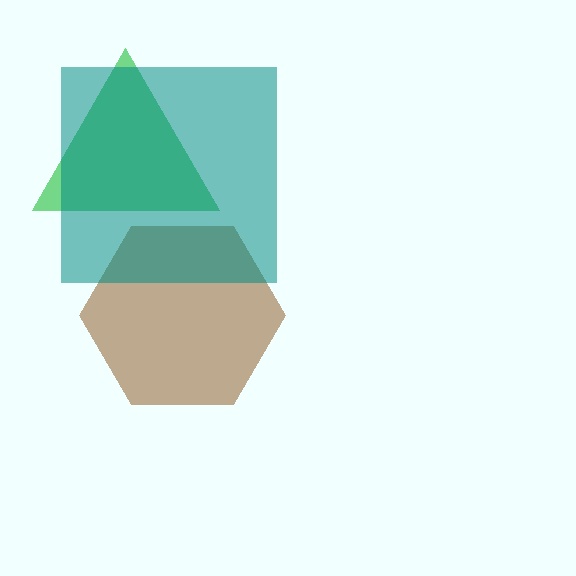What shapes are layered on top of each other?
The layered shapes are: a brown hexagon, a green triangle, a teal square.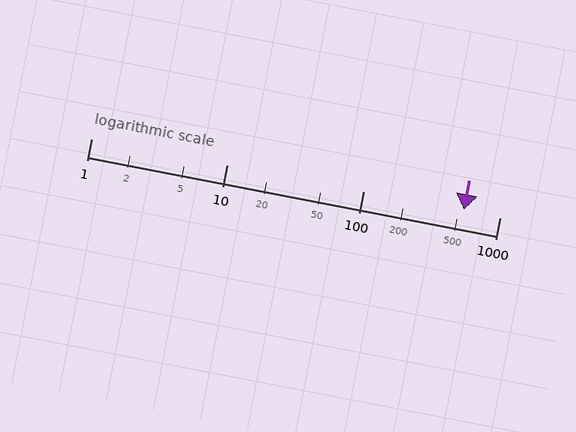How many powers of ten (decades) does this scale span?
The scale spans 3 decades, from 1 to 1000.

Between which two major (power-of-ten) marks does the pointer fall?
The pointer is between 100 and 1000.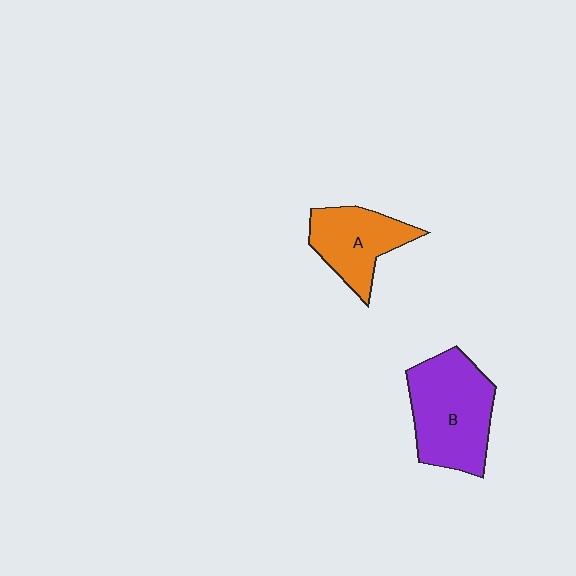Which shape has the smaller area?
Shape A (orange).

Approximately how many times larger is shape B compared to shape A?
Approximately 1.5 times.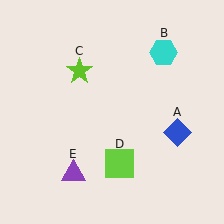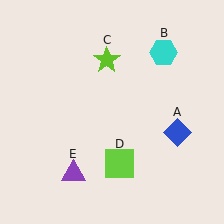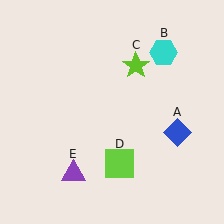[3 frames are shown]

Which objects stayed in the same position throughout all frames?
Blue diamond (object A) and cyan hexagon (object B) and lime square (object D) and purple triangle (object E) remained stationary.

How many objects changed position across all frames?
1 object changed position: lime star (object C).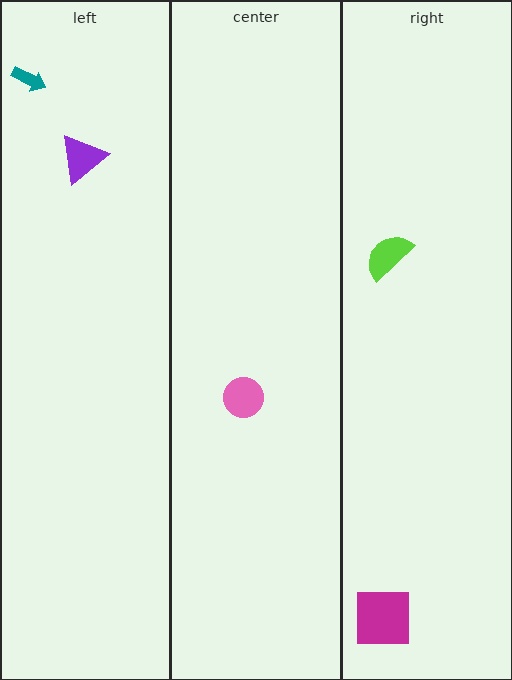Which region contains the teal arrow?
The left region.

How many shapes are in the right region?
2.